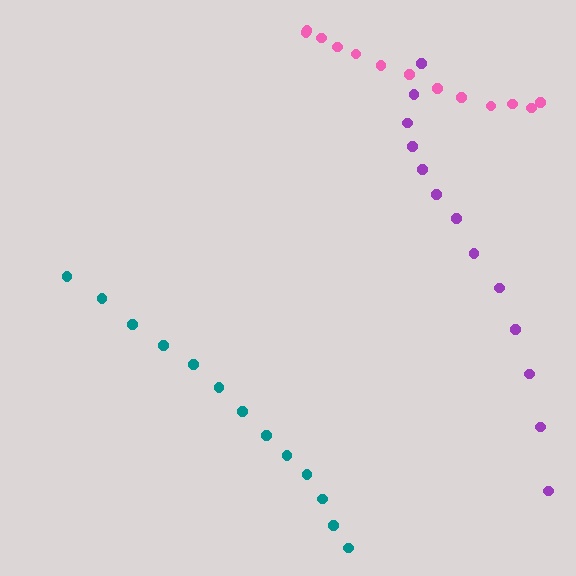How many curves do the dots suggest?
There are 3 distinct paths.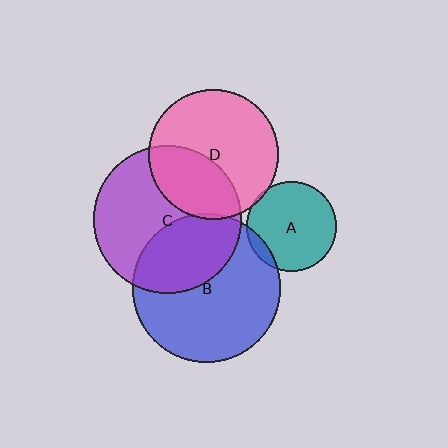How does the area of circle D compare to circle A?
Approximately 2.1 times.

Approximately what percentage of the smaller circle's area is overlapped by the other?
Approximately 35%.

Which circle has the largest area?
Circle B (blue).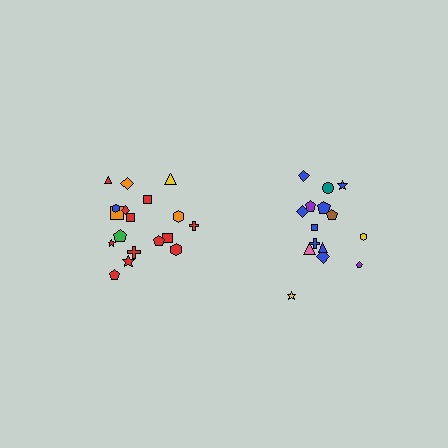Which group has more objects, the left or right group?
The left group.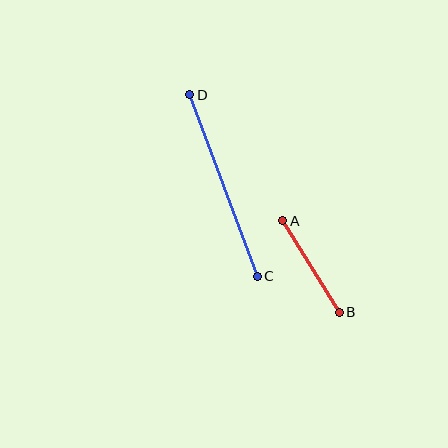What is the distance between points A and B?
The distance is approximately 108 pixels.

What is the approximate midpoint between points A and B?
The midpoint is at approximately (311, 266) pixels.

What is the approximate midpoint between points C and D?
The midpoint is at approximately (223, 186) pixels.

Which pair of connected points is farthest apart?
Points C and D are farthest apart.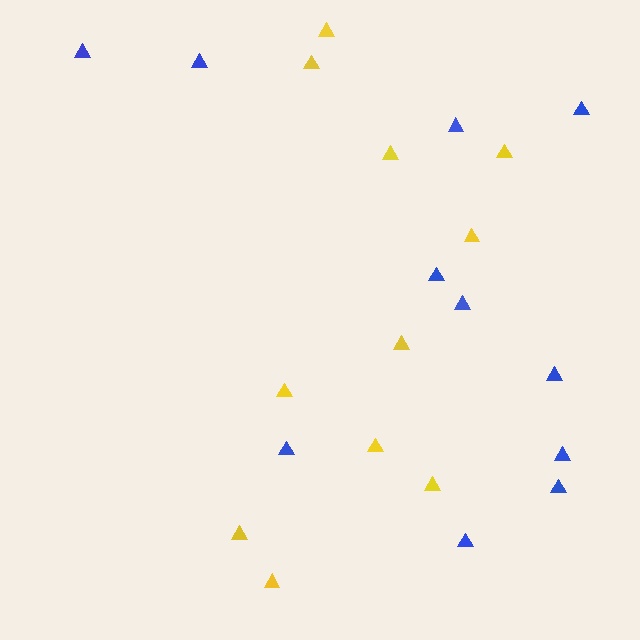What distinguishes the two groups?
There are 2 groups: one group of blue triangles (11) and one group of yellow triangles (11).